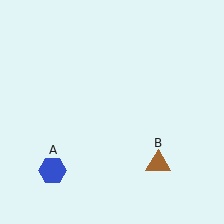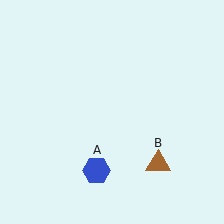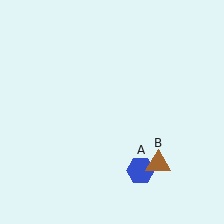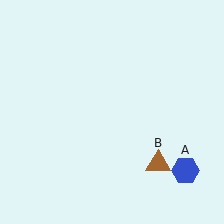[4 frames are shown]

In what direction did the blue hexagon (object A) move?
The blue hexagon (object A) moved right.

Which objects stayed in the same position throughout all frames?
Brown triangle (object B) remained stationary.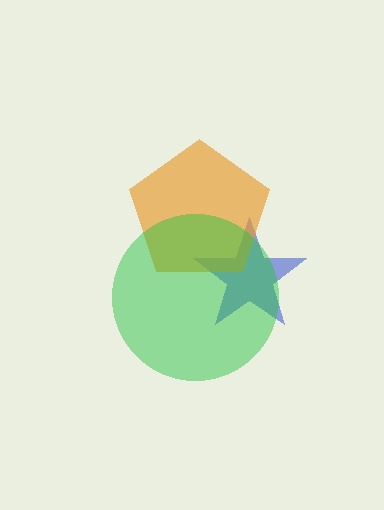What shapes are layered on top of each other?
The layered shapes are: a blue star, an orange pentagon, a green circle.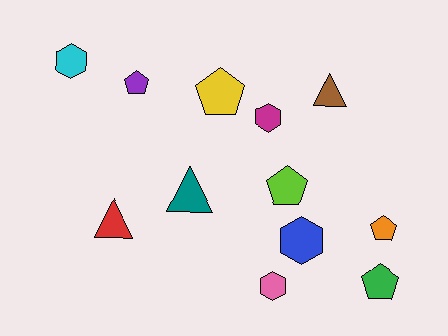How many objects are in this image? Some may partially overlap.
There are 12 objects.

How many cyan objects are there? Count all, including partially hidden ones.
There is 1 cyan object.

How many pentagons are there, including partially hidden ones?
There are 5 pentagons.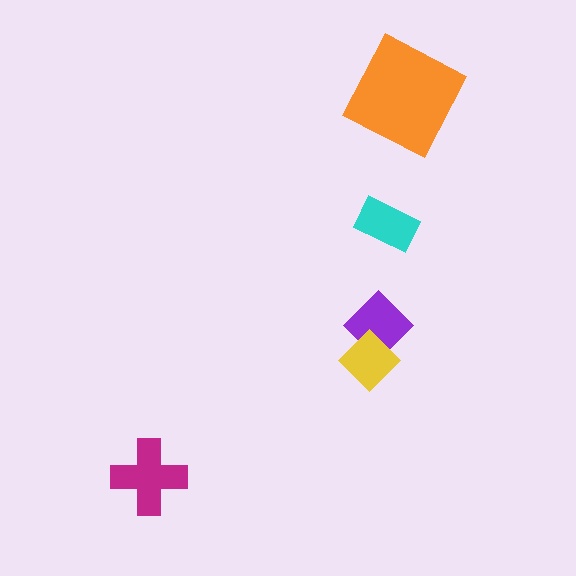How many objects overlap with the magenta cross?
0 objects overlap with the magenta cross.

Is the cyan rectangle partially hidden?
No, no other shape covers it.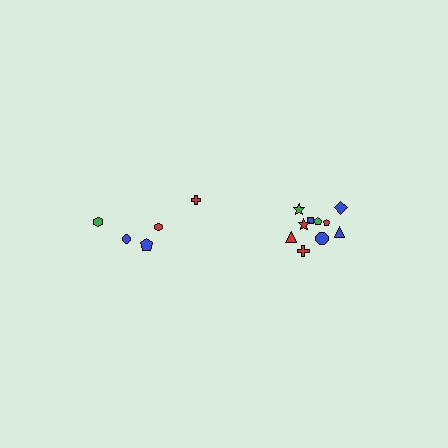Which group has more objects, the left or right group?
The right group.